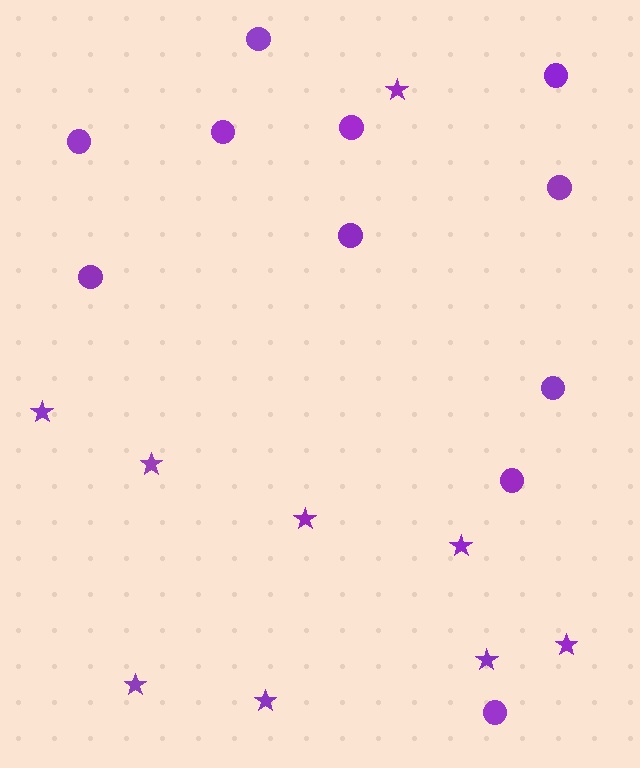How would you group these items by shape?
There are 2 groups: one group of circles (11) and one group of stars (9).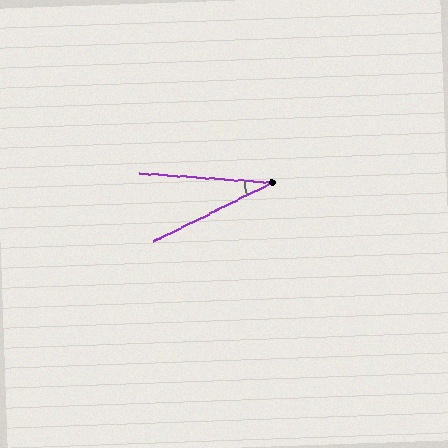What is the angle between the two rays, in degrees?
Approximately 31 degrees.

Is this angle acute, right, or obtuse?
It is acute.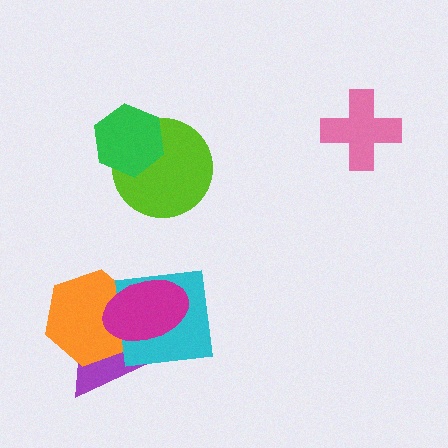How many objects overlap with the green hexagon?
1 object overlaps with the green hexagon.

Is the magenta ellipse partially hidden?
No, no other shape covers it.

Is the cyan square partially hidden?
Yes, it is partially covered by another shape.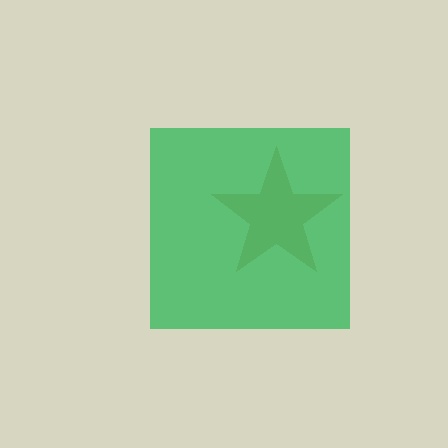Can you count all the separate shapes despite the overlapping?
Yes, there are 2 separate shapes.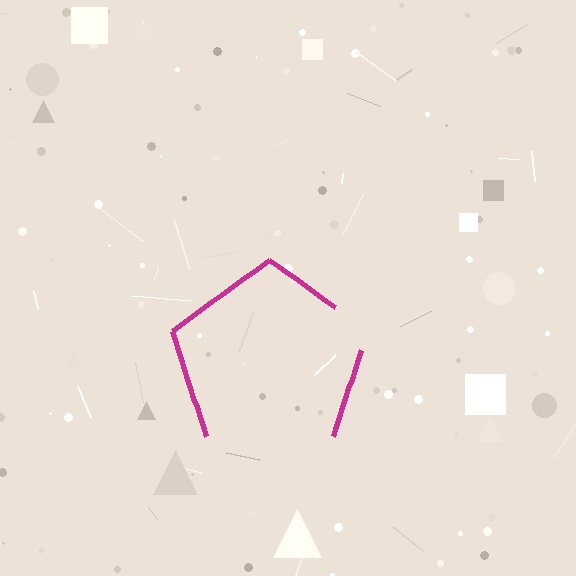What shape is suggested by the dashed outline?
The dashed outline suggests a pentagon.